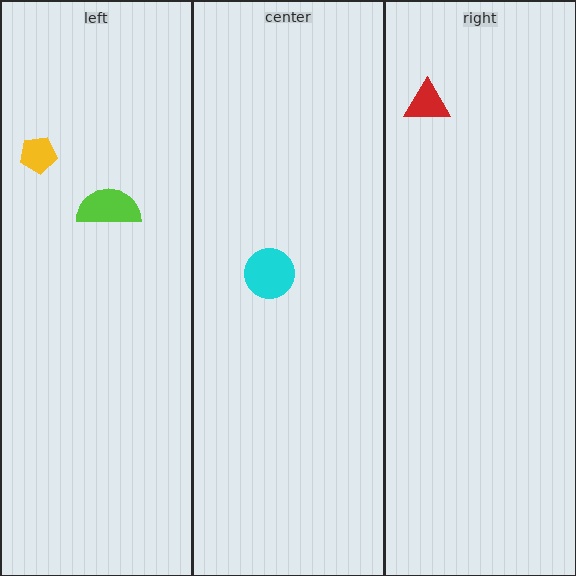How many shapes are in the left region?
2.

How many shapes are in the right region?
1.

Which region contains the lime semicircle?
The left region.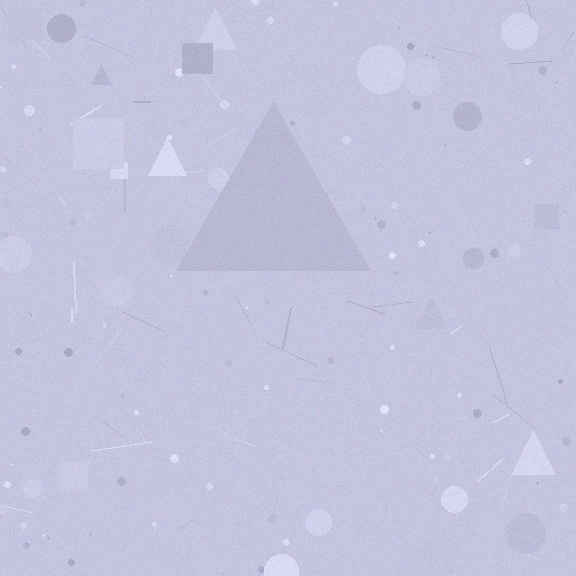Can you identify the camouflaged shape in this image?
The camouflaged shape is a triangle.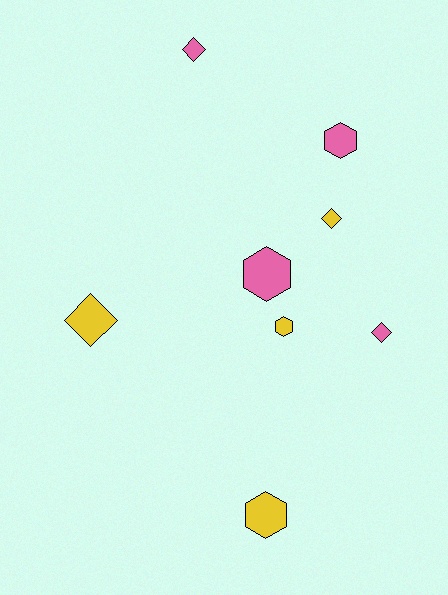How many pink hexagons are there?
There are 2 pink hexagons.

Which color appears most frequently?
Pink, with 4 objects.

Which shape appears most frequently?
Diamond, with 4 objects.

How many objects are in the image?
There are 8 objects.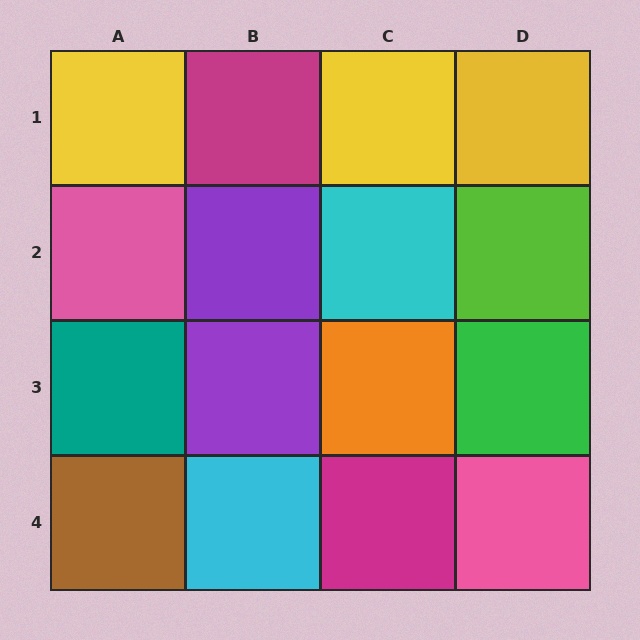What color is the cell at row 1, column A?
Yellow.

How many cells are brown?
1 cell is brown.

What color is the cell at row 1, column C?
Yellow.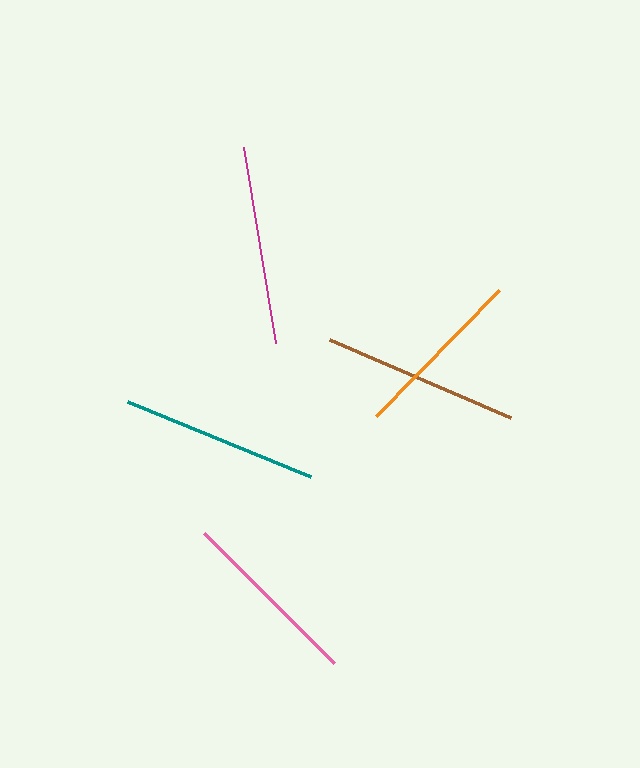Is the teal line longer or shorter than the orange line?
The teal line is longer than the orange line.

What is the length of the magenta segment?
The magenta segment is approximately 199 pixels long.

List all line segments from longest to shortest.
From longest to shortest: magenta, teal, brown, pink, orange.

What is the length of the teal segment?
The teal segment is approximately 197 pixels long.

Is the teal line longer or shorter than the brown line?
The teal line is longer than the brown line.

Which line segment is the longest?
The magenta line is the longest at approximately 199 pixels.